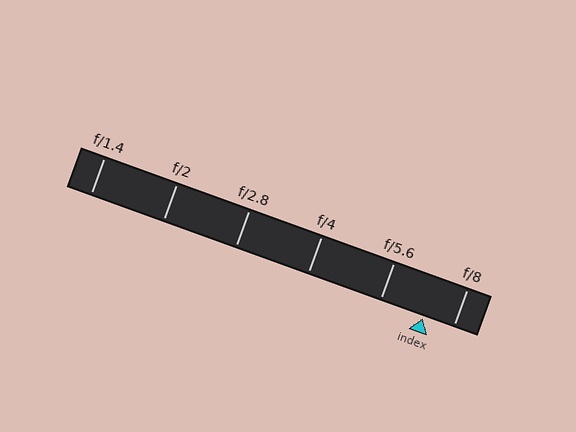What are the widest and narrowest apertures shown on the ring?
The widest aperture shown is f/1.4 and the narrowest is f/8.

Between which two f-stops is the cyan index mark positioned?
The index mark is between f/5.6 and f/8.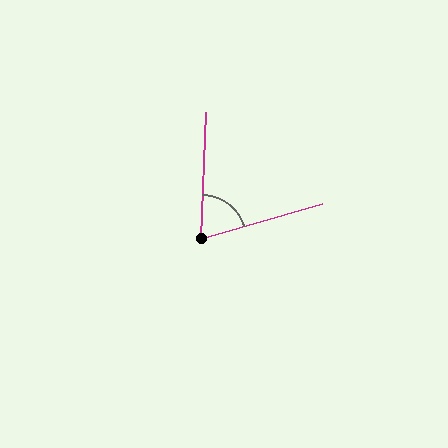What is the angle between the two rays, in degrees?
Approximately 72 degrees.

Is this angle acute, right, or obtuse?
It is acute.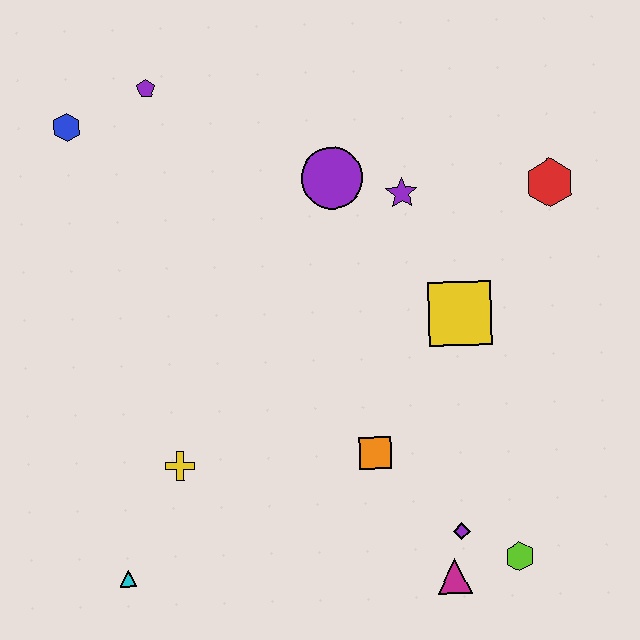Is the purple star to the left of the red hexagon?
Yes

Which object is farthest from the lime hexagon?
The blue hexagon is farthest from the lime hexagon.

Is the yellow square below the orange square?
No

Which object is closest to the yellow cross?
The cyan triangle is closest to the yellow cross.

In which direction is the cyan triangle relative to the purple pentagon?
The cyan triangle is below the purple pentagon.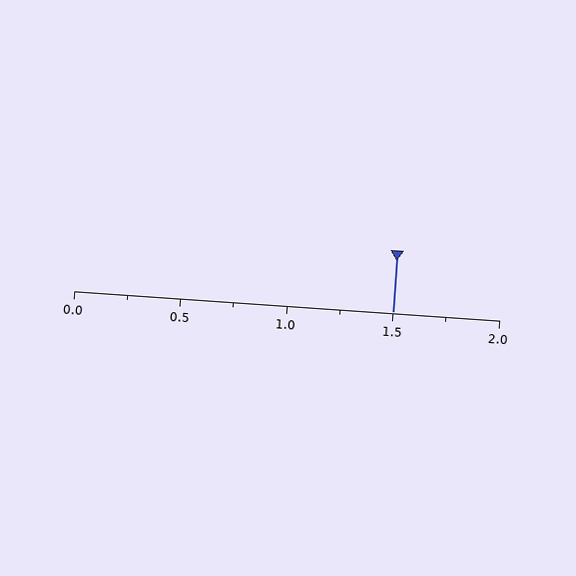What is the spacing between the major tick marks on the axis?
The major ticks are spaced 0.5 apart.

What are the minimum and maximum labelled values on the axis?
The axis runs from 0.0 to 2.0.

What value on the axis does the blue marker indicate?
The marker indicates approximately 1.5.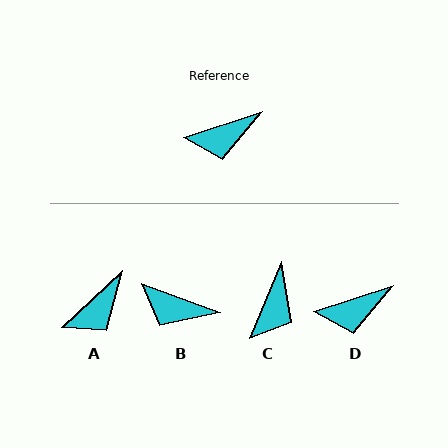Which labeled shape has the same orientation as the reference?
D.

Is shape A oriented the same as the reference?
No, it is off by about 26 degrees.